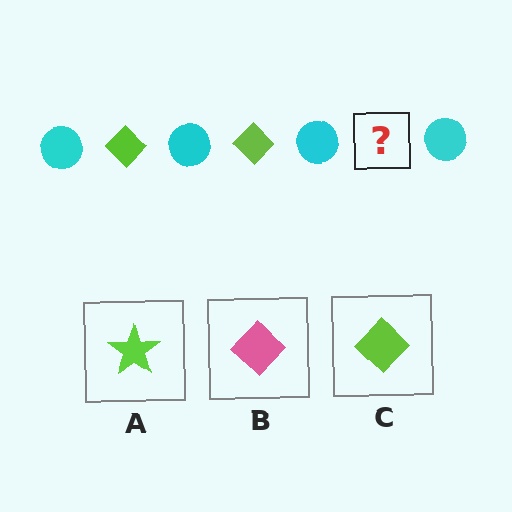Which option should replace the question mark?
Option C.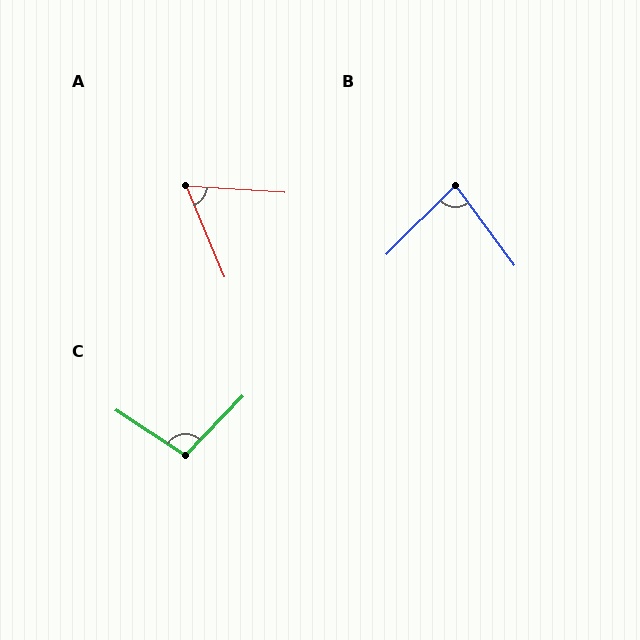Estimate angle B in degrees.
Approximately 81 degrees.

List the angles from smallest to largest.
A (63°), B (81°), C (101°).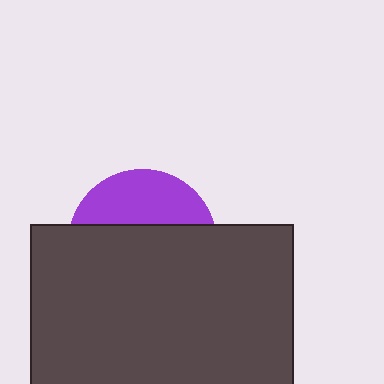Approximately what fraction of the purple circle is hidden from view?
Roughly 67% of the purple circle is hidden behind the dark gray rectangle.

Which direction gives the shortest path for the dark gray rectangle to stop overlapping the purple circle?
Moving down gives the shortest separation.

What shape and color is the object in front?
The object in front is a dark gray rectangle.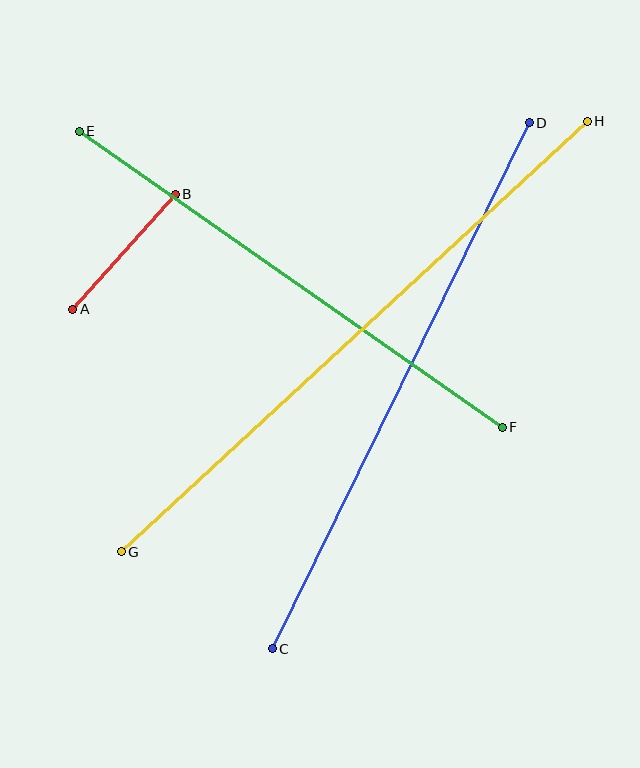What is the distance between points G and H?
The distance is approximately 634 pixels.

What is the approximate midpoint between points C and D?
The midpoint is at approximately (401, 386) pixels.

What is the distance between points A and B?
The distance is approximately 154 pixels.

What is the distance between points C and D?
The distance is approximately 585 pixels.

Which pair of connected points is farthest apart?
Points G and H are farthest apart.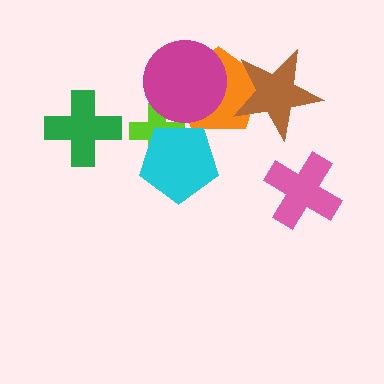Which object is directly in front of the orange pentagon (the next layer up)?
The brown star is directly in front of the orange pentagon.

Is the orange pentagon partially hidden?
Yes, it is partially covered by another shape.